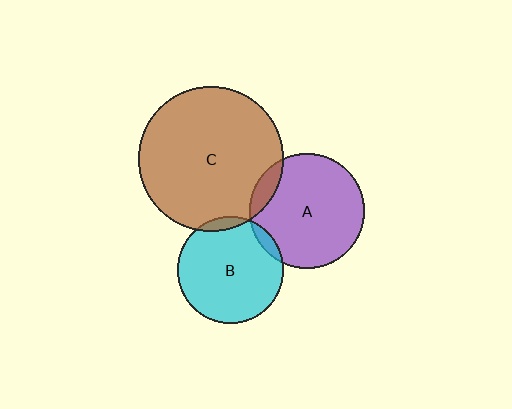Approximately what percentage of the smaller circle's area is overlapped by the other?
Approximately 5%.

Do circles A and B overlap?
Yes.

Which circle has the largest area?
Circle C (brown).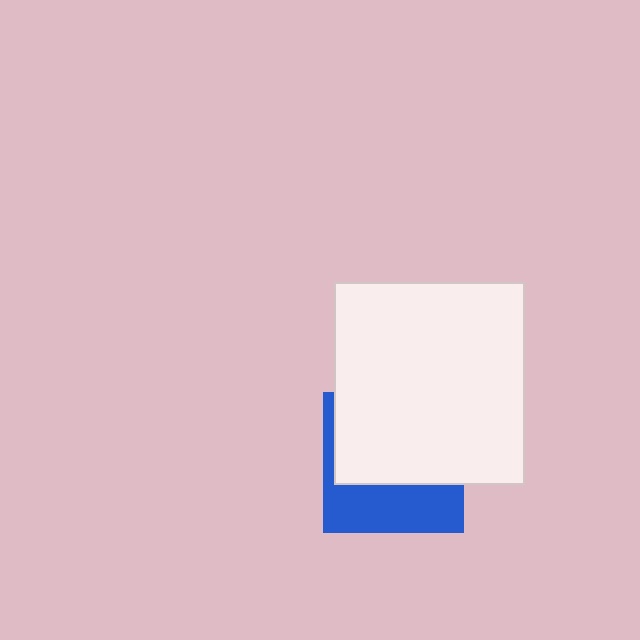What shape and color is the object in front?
The object in front is a white rectangle.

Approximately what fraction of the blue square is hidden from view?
Roughly 61% of the blue square is hidden behind the white rectangle.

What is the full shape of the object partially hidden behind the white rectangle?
The partially hidden object is a blue square.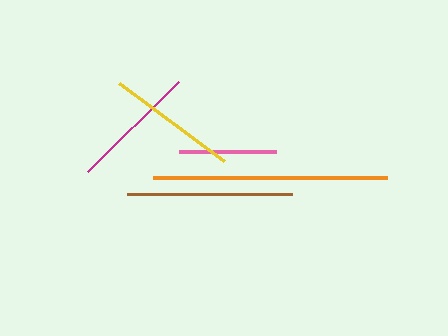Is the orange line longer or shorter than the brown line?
The orange line is longer than the brown line.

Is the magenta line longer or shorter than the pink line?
The magenta line is longer than the pink line.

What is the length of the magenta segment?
The magenta segment is approximately 128 pixels long.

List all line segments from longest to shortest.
From longest to shortest: orange, brown, yellow, magenta, pink.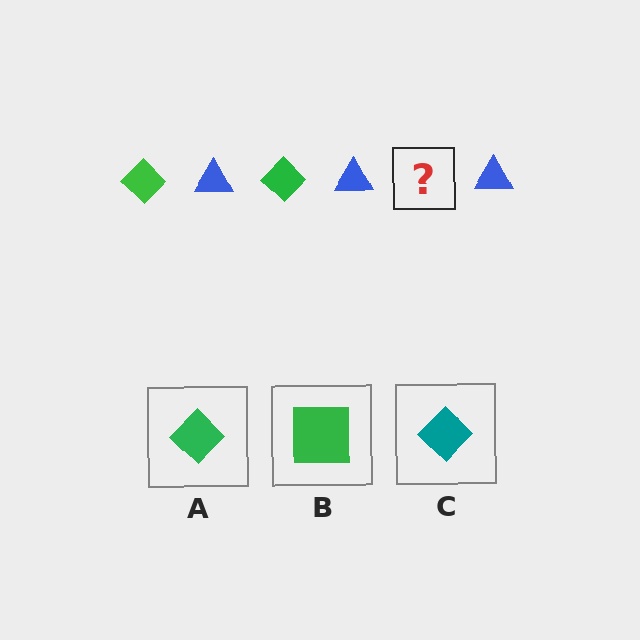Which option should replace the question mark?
Option A.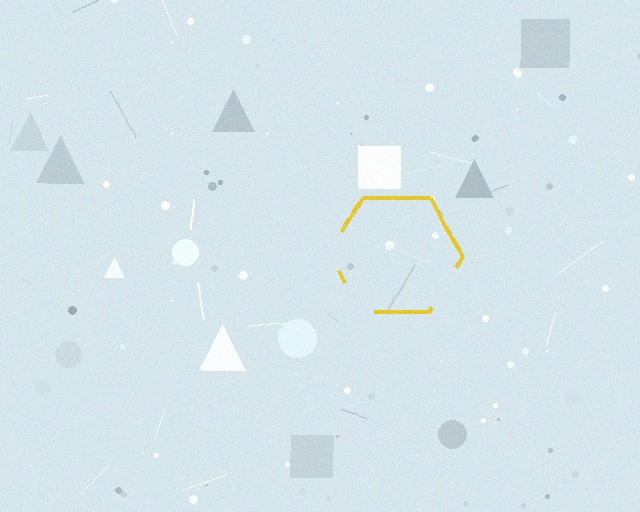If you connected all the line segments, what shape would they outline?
They would outline a hexagon.